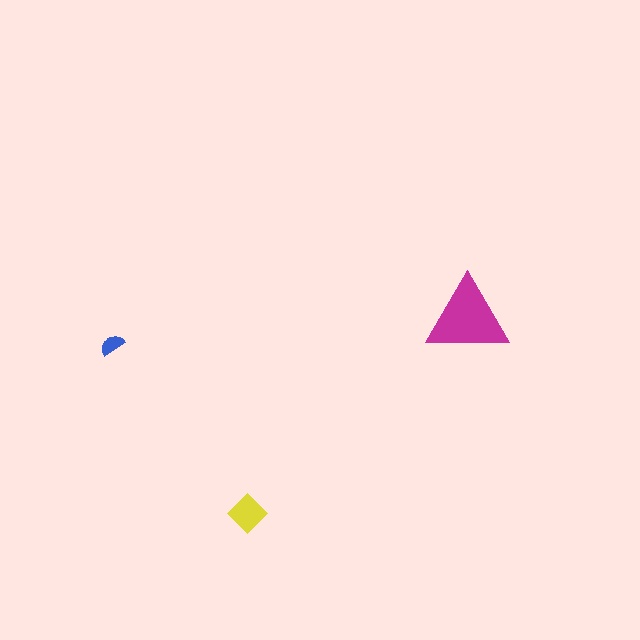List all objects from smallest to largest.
The blue semicircle, the yellow diamond, the magenta triangle.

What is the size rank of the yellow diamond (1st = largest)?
2nd.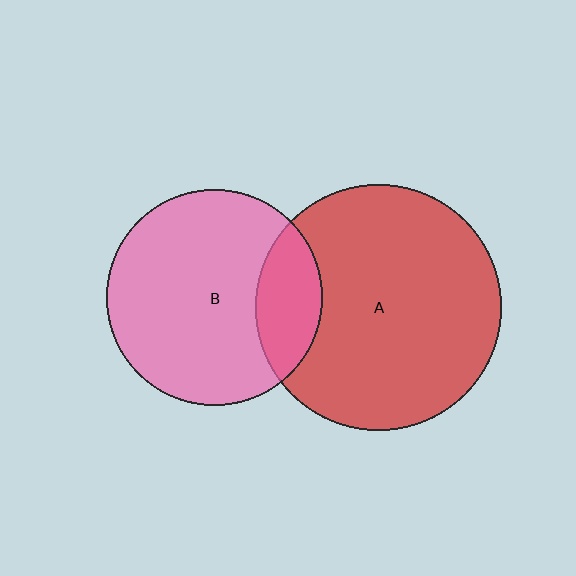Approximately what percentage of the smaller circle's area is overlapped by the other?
Approximately 20%.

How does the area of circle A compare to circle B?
Approximately 1.3 times.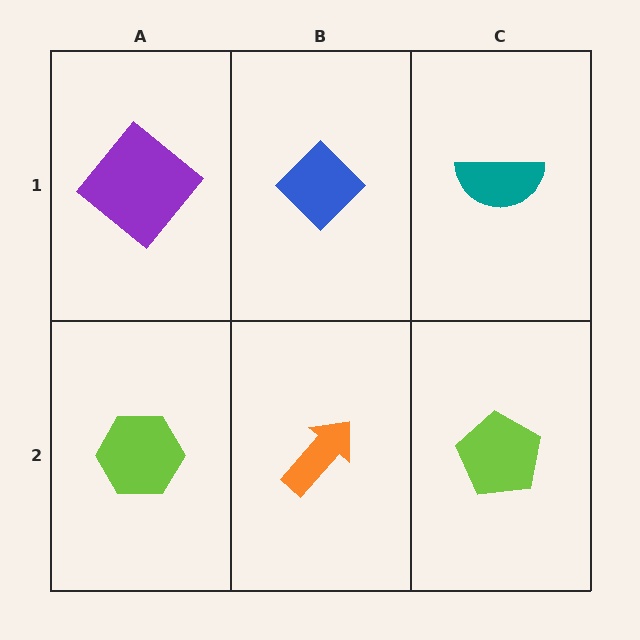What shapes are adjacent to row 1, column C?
A lime pentagon (row 2, column C), a blue diamond (row 1, column B).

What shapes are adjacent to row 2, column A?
A purple diamond (row 1, column A), an orange arrow (row 2, column B).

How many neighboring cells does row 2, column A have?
2.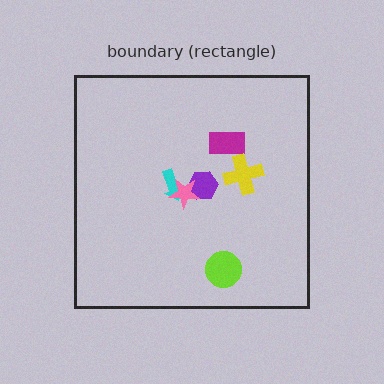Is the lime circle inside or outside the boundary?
Inside.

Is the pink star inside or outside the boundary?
Inside.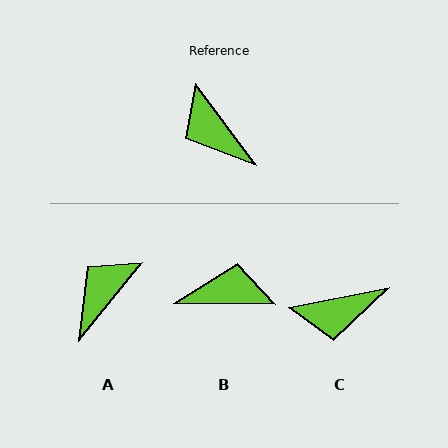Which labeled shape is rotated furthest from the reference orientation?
B, about 127 degrees away.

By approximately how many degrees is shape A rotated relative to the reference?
Approximately 75 degrees clockwise.